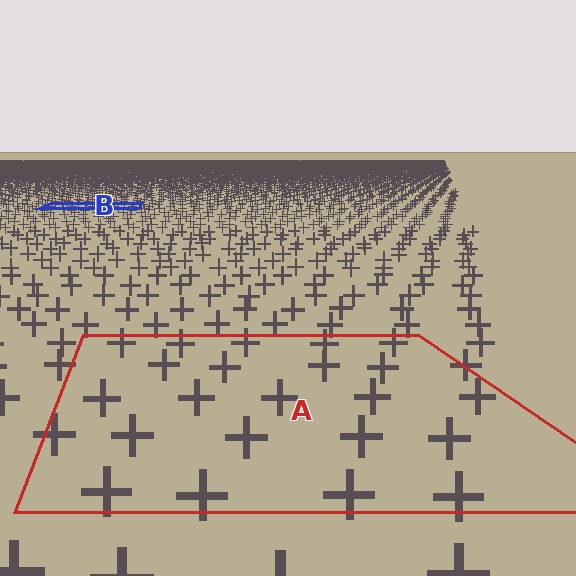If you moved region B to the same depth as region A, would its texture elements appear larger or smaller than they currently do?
They would appear larger. At a closer depth, the same texture elements are projected at a bigger on-screen size.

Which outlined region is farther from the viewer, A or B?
Region B is farther from the viewer — the texture elements inside it appear smaller and more densely packed.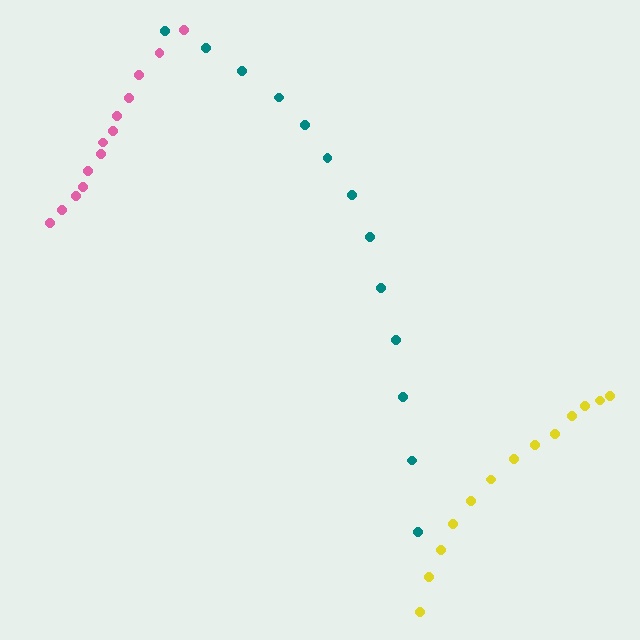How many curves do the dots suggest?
There are 3 distinct paths.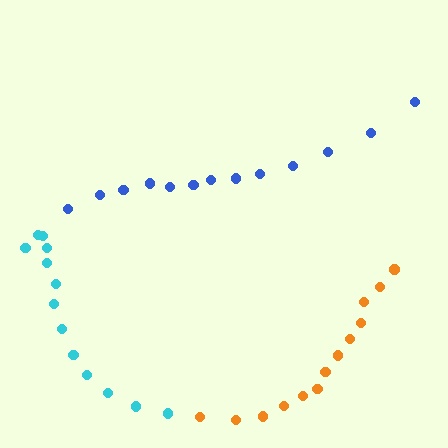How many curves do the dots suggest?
There are 3 distinct paths.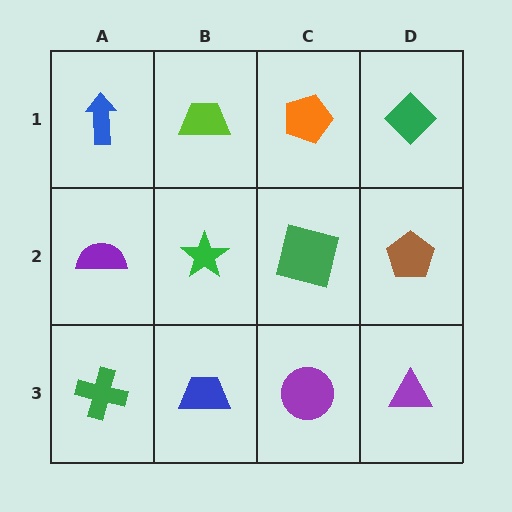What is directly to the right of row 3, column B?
A purple circle.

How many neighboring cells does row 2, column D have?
3.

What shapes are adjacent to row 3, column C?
A green square (row 2, column C), a blue trapezoid (row 3, column B), a purple triangle (row 3, column D).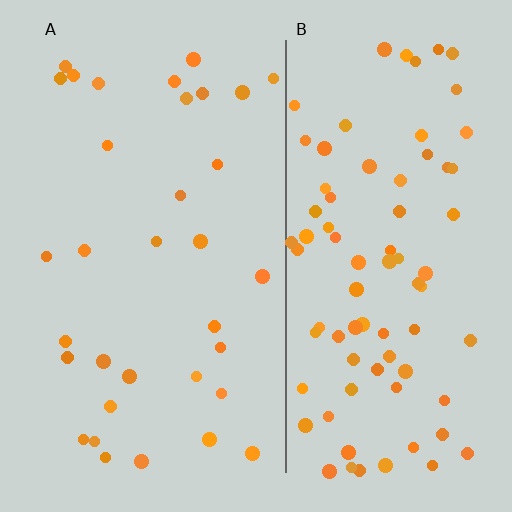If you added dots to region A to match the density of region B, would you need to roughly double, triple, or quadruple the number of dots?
Approximately double.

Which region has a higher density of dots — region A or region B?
B (the right).